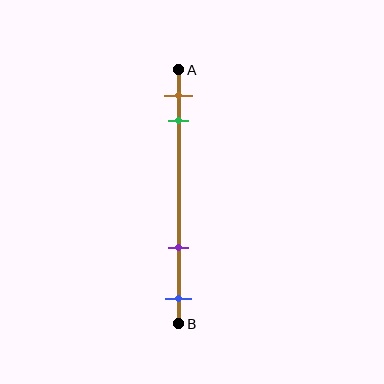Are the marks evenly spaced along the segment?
No, the marks are not evenly spaced.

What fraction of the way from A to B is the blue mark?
The blue mark is approximately 90% (0.9) of the way from A to B.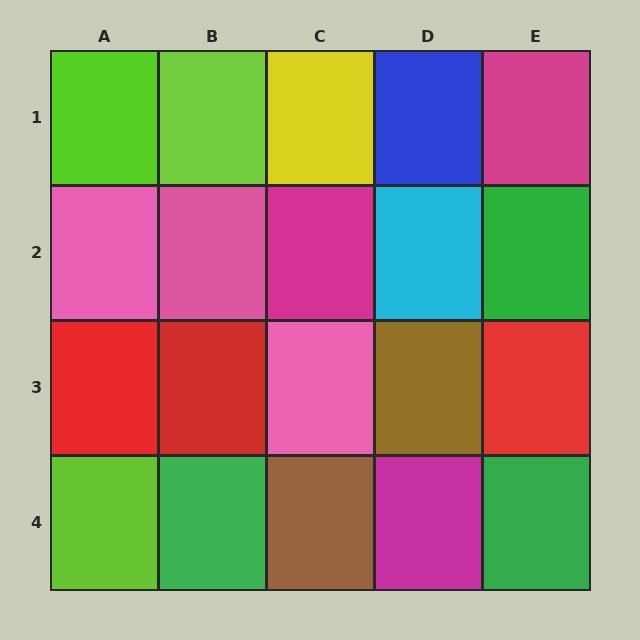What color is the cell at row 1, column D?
Blue.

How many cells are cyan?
1 cell is cyan.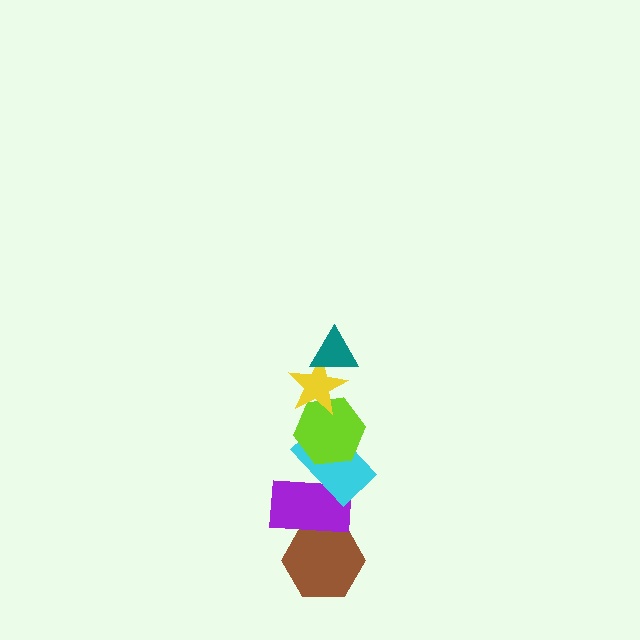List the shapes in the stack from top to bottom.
From top to bottom: the teal triangle, the yellow star, the lime hexagon, the cyan rectangle, the purple rectangle, the brown hexagon.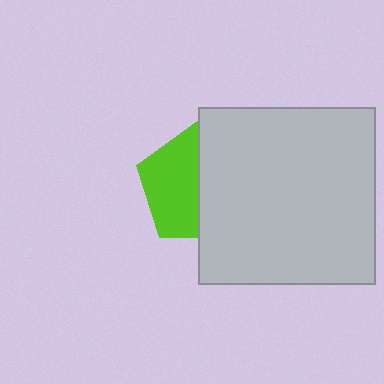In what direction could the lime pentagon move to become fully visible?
The lime pentagon could move left. That would shift it out from behind the light gray square entirely.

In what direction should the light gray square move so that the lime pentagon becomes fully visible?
The light gray square should move right. That is the shortest direction to clear the overlap and leave the lime pentagon fully visible.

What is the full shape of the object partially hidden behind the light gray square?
The partially hidden object is a lime pentagon.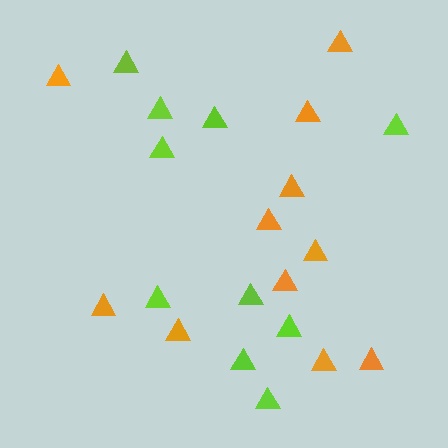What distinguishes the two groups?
There are 2 groups: one group of lime triangles (10) and one group of orange triangles (11).